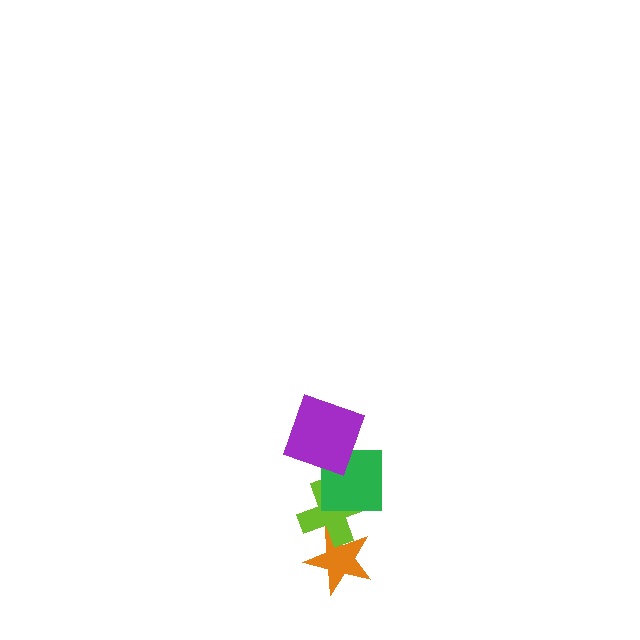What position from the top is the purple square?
The purple square is 1st from the top.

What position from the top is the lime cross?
The lime cross is 3rd from the top.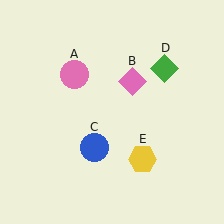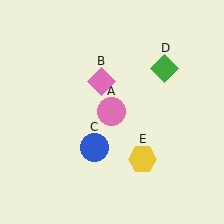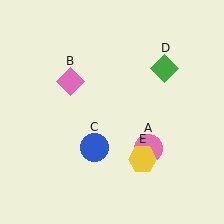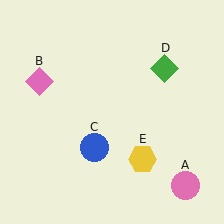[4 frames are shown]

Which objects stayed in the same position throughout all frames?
Blue circle (object C) and green diamond (object D) and yellow hexagon (object E) remained stationary.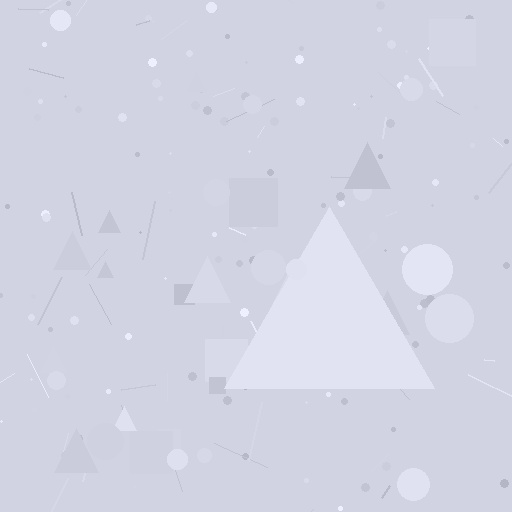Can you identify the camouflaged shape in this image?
The camouflaged shape is a triangle.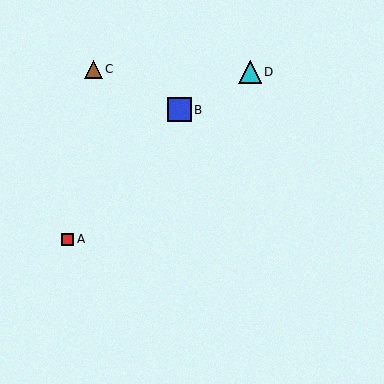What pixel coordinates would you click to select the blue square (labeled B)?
Click at (179, 110) to select the blue square B.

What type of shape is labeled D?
Shape D is a cyan triangle.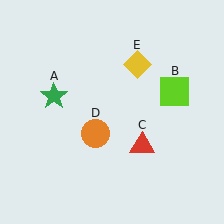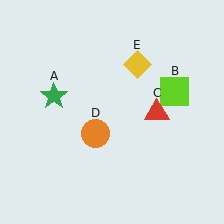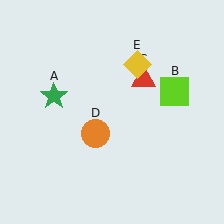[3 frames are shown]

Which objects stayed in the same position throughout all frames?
Green star (object A) and lime square (object B) and orange circle (object D) and yellow diamond (object E) remained stationary.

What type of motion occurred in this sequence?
The red triangle (object C) rotated counterclockwise around the center of the scene.